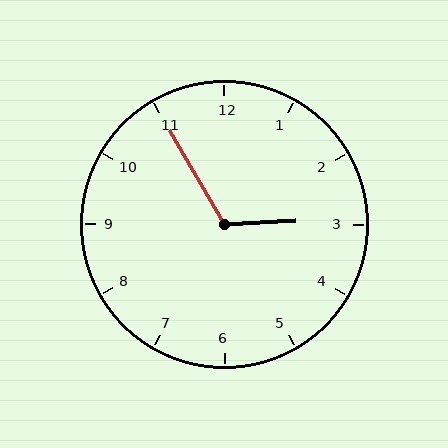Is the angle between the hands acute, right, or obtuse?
It is obtuse.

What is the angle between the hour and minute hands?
Approximately 118 degrees.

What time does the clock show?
2:55.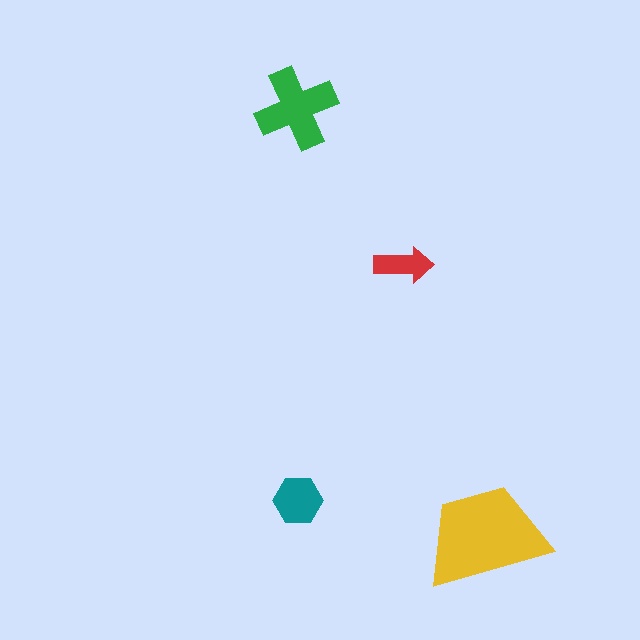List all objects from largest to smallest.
The yellow trapezoid, the green cross, the teal hexagon, the red arrow.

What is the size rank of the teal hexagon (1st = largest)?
3rd.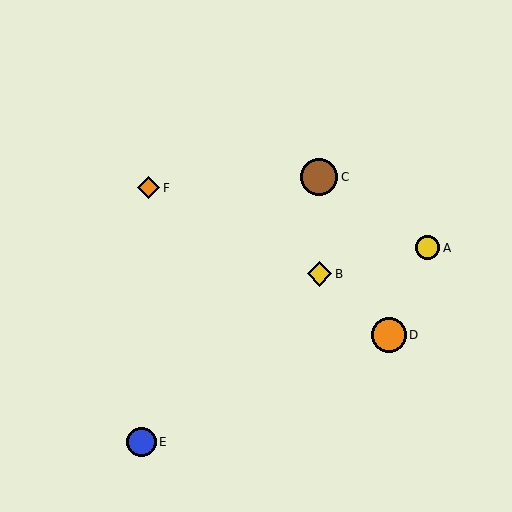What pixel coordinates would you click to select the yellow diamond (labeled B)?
Click at (320, 274) to select the yellow diamond B.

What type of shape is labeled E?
Shape E is a blue circle.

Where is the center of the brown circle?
The center of the brown circle is at (319, 177).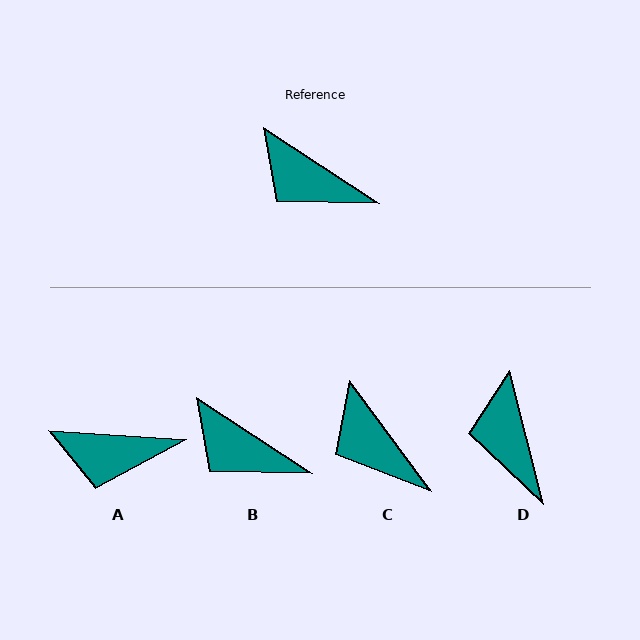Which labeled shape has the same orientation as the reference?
B.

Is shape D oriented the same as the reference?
No, it is off by about 42 degrees.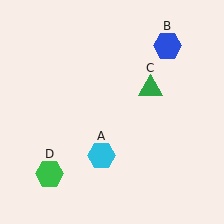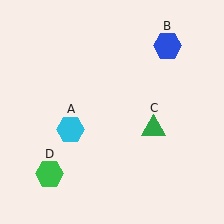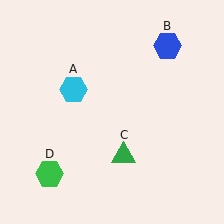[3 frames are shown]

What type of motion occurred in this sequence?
The cyan hexagon (object A), green triangle (object C) rotated clockwise around the center of the scene.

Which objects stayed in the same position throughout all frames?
Blue hexagon (object B) and green hexagon (object D) remained stationary.